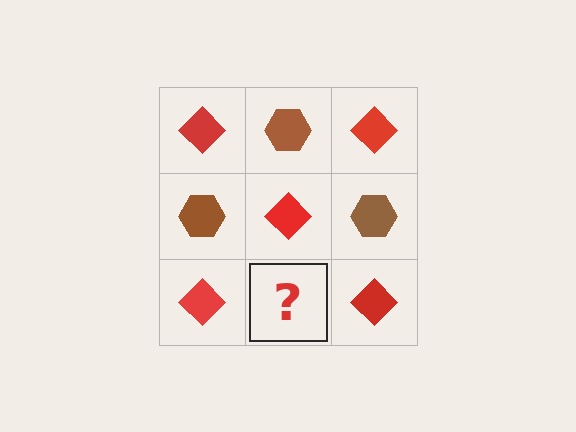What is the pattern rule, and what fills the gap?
The rule is that it alternates red diamond and brown hexagon in a checkerboard pattern. The gap should be filled with a brown hexagon.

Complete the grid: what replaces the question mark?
The question mark should be replaced with a brown hexagon.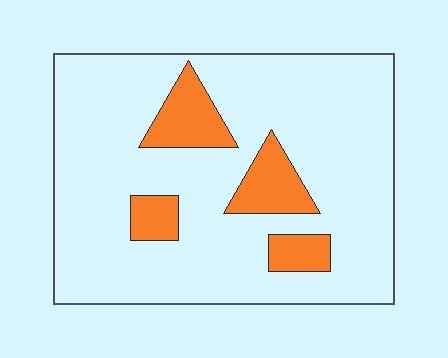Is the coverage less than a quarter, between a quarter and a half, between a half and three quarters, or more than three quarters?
Less than a quarter.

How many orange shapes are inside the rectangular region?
4.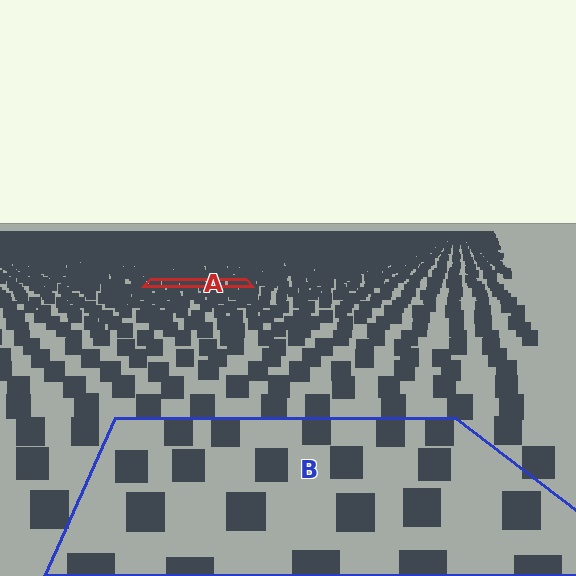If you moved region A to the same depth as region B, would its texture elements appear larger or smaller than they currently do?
They would appear larger. At a closer depth, the same texture elements are projected at a bigger on-screen size.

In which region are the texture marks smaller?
The texture marks are smaller in region A, because it is farther away.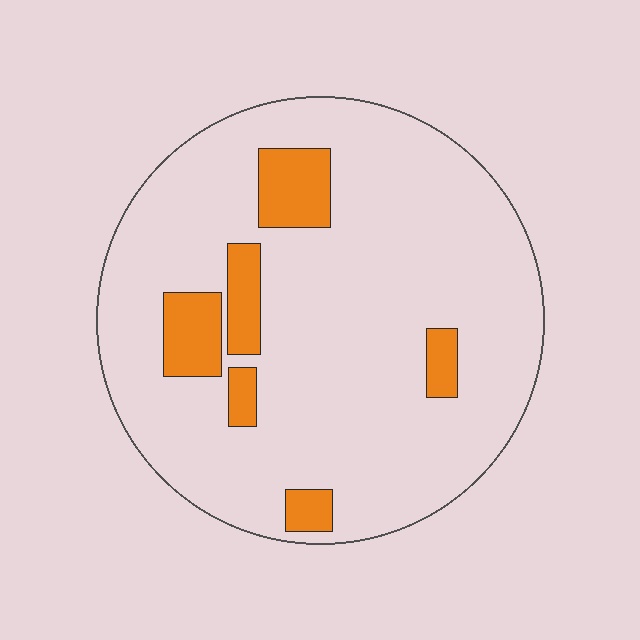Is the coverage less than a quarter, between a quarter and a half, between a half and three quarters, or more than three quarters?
Less than a quarter.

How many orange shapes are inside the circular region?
6.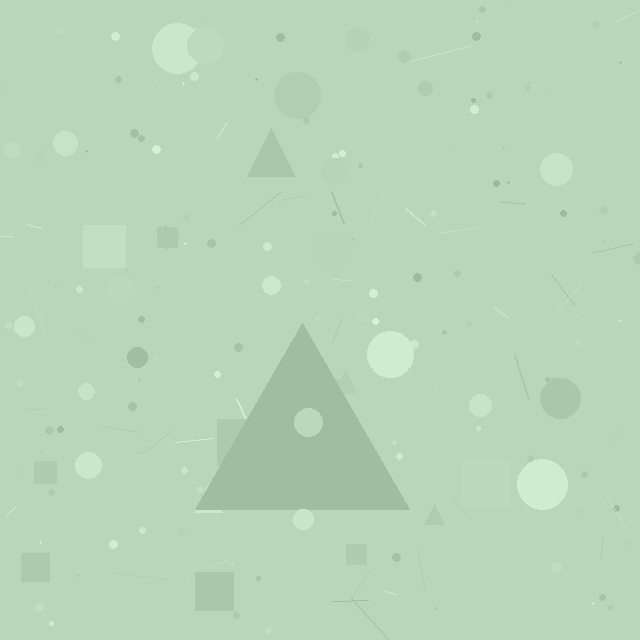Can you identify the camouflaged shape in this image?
The camouflaged shape is a triangle.